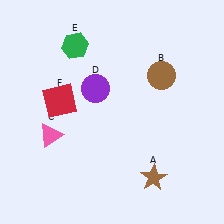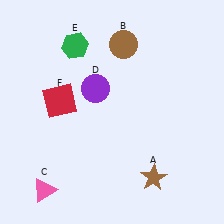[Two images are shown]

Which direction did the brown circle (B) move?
The brown circle (B) moved left.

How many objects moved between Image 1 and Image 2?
2 objects moved between the two images.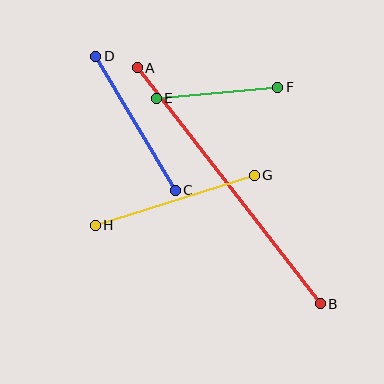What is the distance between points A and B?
The distance is approximately 299 pixels.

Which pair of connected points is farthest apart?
Points A and B are farthest apart.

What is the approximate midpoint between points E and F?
The midpoint is at approximately (217, 93) pixels.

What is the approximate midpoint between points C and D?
The midpoint is at approximately (136, 123) pixels.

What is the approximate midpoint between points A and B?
The midpoint is at approximately (229, 186) pixels.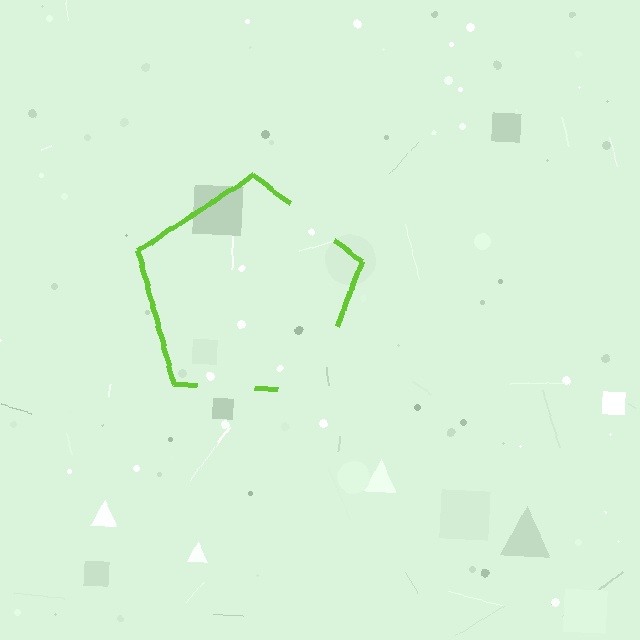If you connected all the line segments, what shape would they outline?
They would outline a pentagon.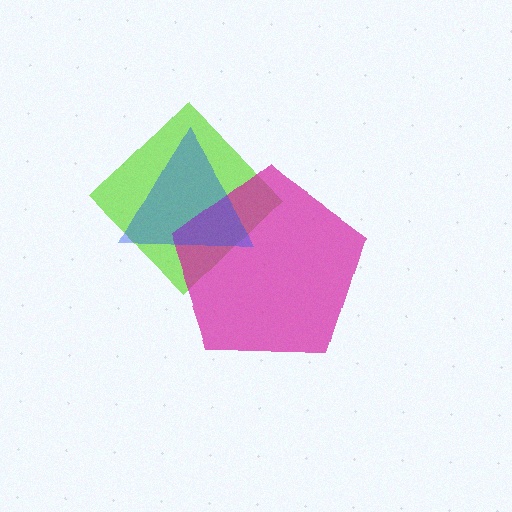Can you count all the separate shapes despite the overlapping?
Yes, there are 3 separate shapes.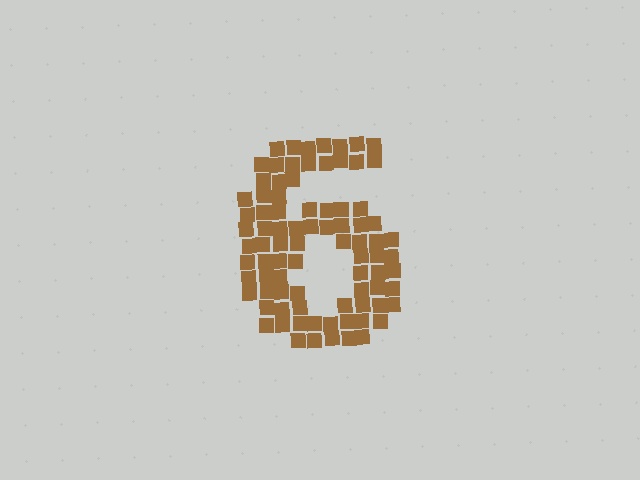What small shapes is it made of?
It is made of small squares.